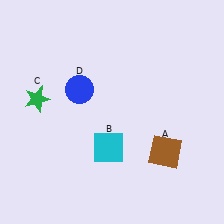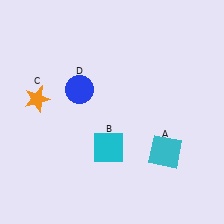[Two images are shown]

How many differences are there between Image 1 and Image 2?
There are 2 differences between the two images.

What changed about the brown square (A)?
In Image 1, A is brown. In Image 2, it changed to cyan.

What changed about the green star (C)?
In Image 1, C is green. In Image 2, it changed to orange.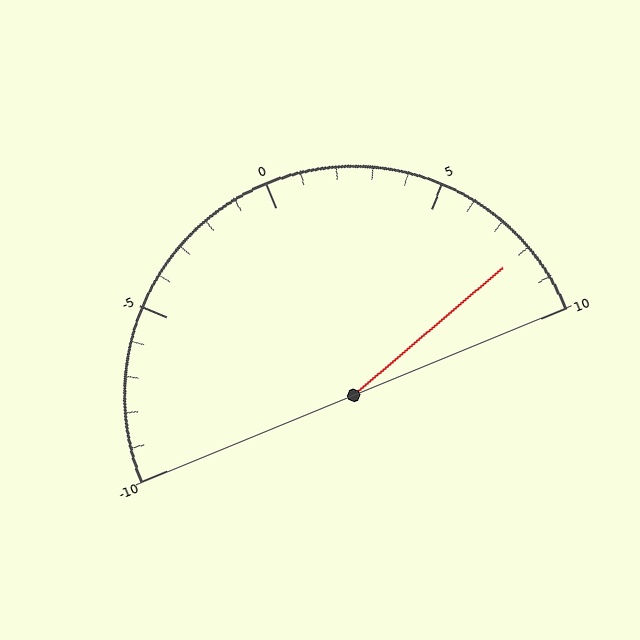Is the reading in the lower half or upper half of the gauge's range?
The reading is in the upper half of the range (-10 to 10).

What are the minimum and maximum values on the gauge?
The gauge ranges from -10 to 10.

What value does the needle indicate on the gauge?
The needle indicates approximately 8.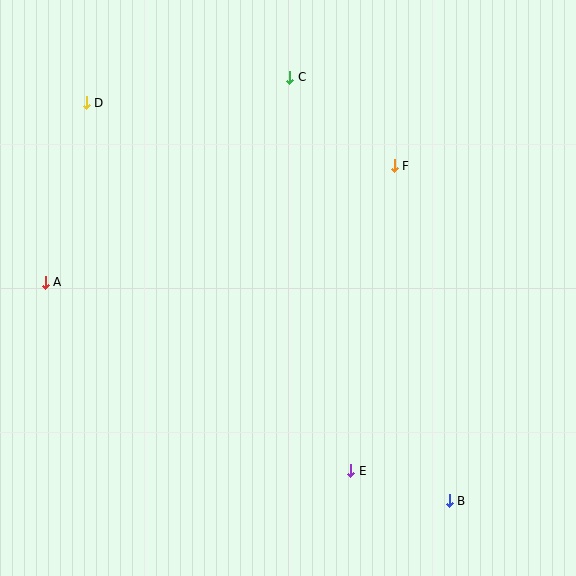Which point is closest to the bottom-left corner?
Point A is closest to the bottom-left corner.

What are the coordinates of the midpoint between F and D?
The midpoint between F and D is at (240, 134).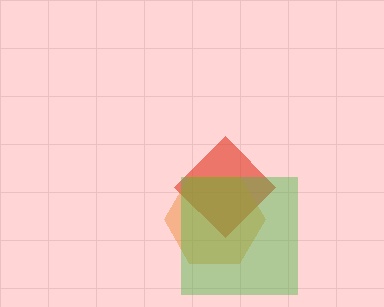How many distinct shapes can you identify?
There are 3 distinct shapes: a red diamond, an orange hexagon, a green square.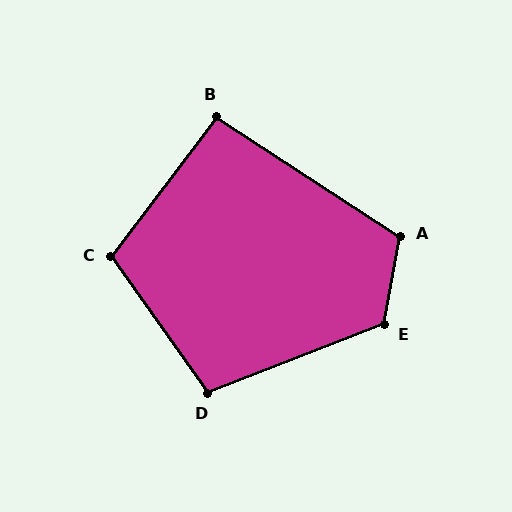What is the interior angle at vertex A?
Approximately 113 degrees (obtuse).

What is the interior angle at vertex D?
Approximately 104 degrees (obtuse).